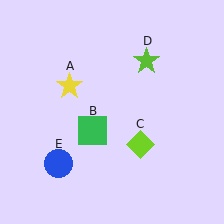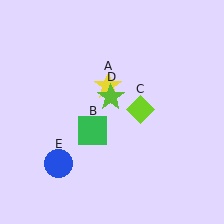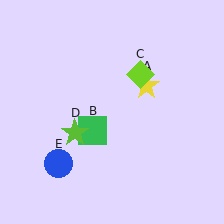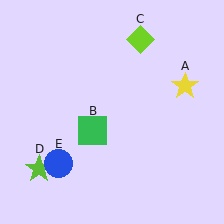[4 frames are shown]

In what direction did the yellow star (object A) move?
The yellow star (object A) moved right.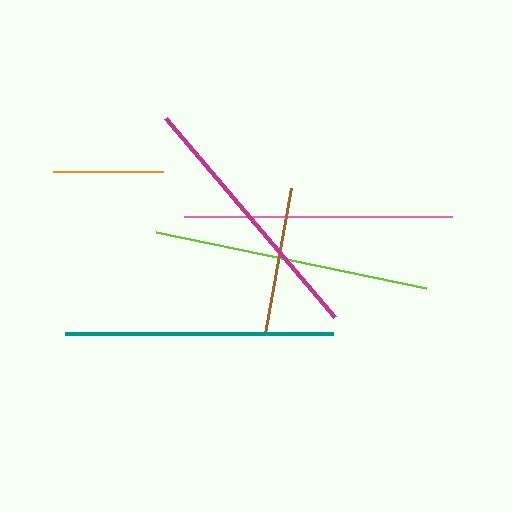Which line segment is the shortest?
The orange line is the shortest at approximately 111 pixels.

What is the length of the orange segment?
The orange segment is approximately 111 pixels long.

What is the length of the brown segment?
The brown segment is approximately 147 pixels long.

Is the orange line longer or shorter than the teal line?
The teal line is longer than the orange line.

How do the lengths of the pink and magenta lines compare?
The pink and magenta lines are approximately the same length.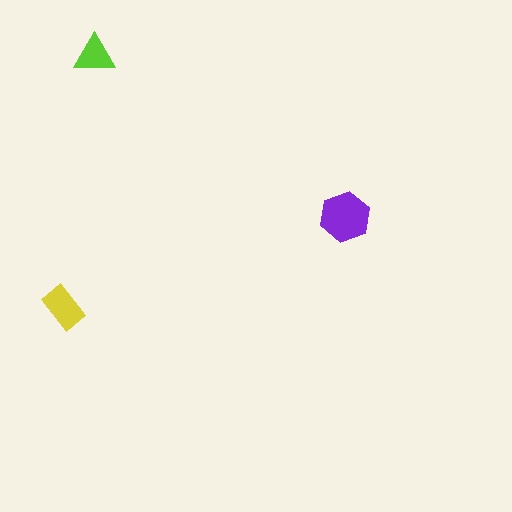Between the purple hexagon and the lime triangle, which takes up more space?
The purple hexagon.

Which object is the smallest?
The lime triangle.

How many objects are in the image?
There are 3 objects in the image.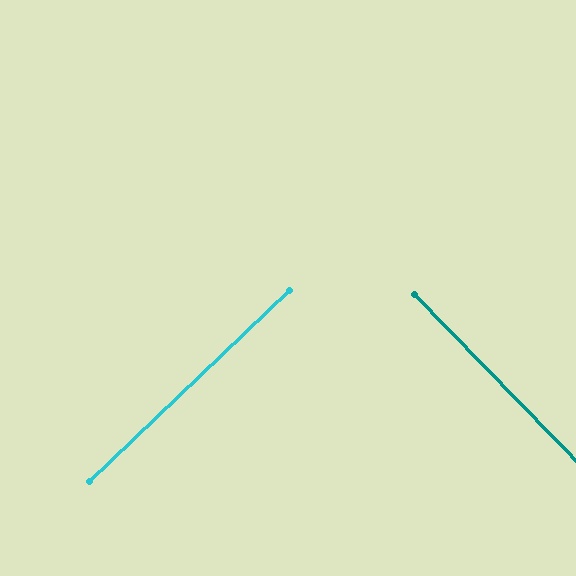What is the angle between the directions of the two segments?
Approximately 89 degrees.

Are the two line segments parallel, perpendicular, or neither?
Perpendicular — they meet at approximately 89°.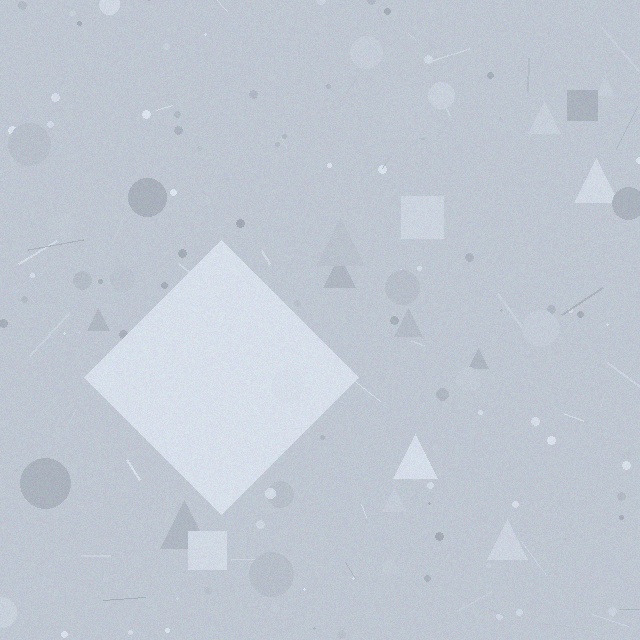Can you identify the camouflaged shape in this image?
The camouflaged shape is a diamond.